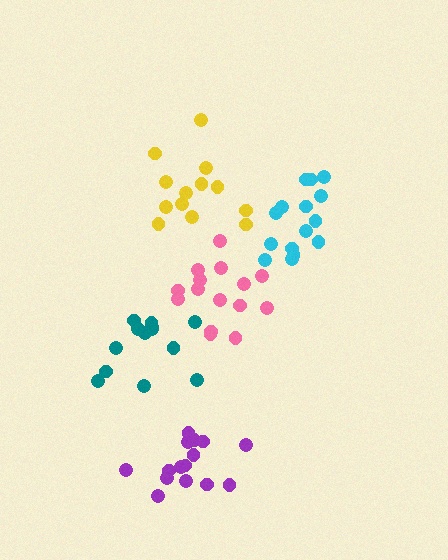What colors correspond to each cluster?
The clusters are colored: pink, cyan, teal, purple, yellow.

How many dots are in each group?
Group 1: 15 dots, Group 2: 15 dots, Group 3: 13 dots, Group 4: 15 dots, Group 5: 13 dots (71 total).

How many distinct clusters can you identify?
There are 5 distinct clusters.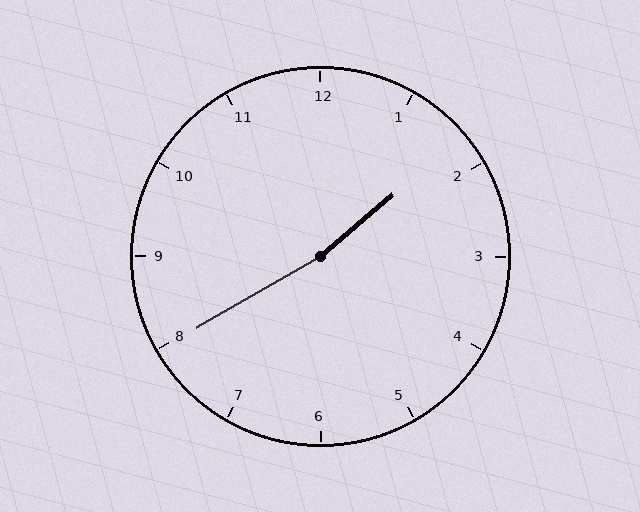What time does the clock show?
1:40.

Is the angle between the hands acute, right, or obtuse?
It is obtuse.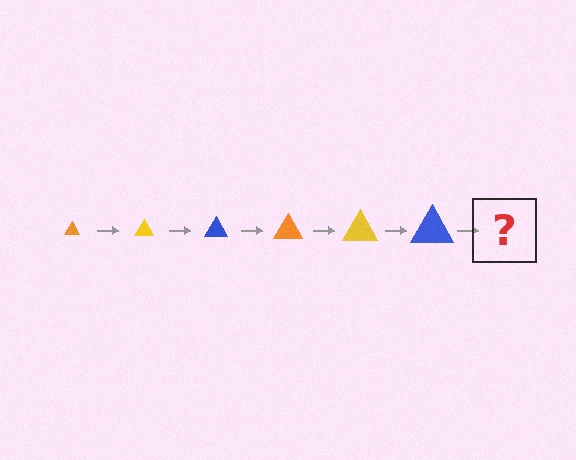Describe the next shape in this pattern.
It should be an orange triangle, larger than the previous one.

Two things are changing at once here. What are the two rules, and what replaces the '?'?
The two rules are that the triangle grows larger each step and the color cycles through orange, yellow, and blue. The '?' should be an orange triangle, larger than the previous one.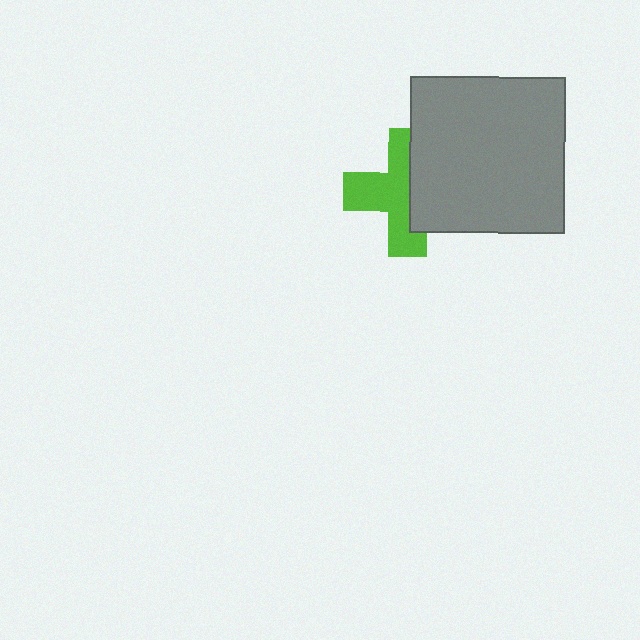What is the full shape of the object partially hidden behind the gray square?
The partially hidden object is a lime cross.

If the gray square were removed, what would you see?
You would see the complete lime cross.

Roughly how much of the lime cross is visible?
About half of it is visible (roughly 57%).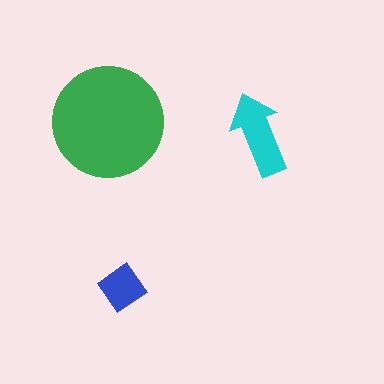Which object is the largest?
The green circle.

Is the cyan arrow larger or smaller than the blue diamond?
Larger.